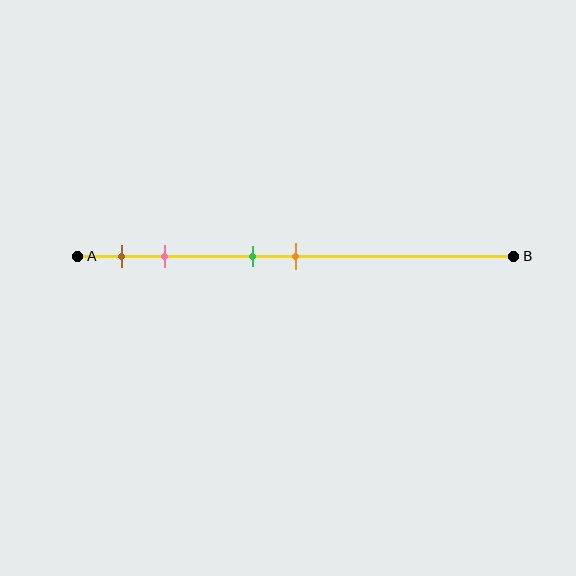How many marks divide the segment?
There are 4 marks dividing the segment.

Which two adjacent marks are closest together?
The green and orange marks are the closest adjacent pair.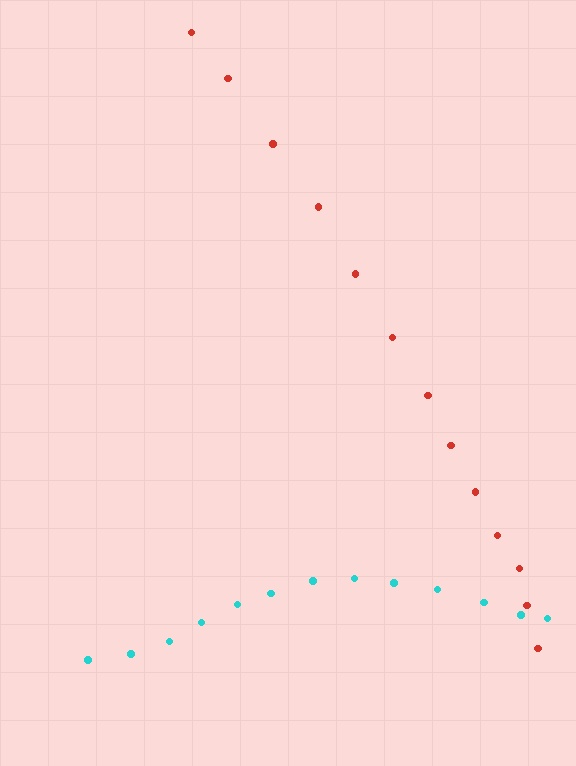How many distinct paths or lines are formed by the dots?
There are 2 distinct paths.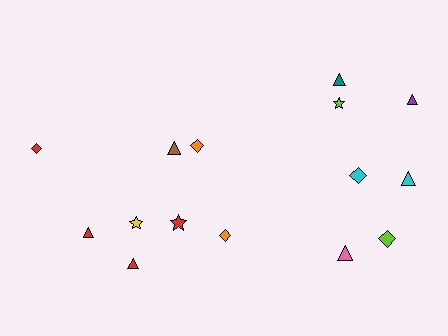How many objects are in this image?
There are 15 objects.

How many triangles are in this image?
There are 7 triangles.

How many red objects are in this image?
There are 4 red objects.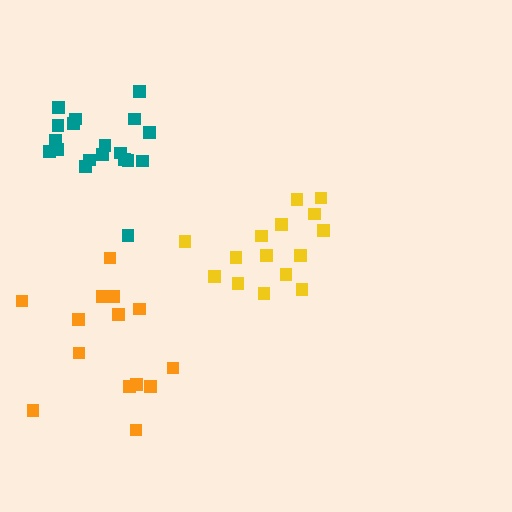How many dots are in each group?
Group 1: 15 dots, Group 2: 14 dots, Group 3: 19 dots (48 total).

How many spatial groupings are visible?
There are 3 spatial groupings.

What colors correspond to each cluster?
The clusters are colored: yellow, orange, teal.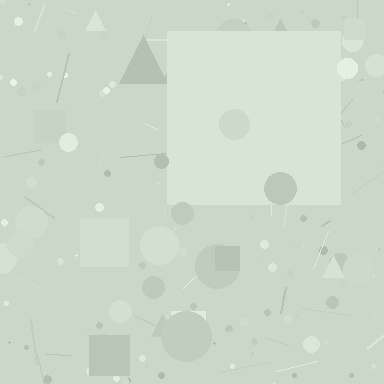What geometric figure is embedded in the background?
A square is embedded in the background.